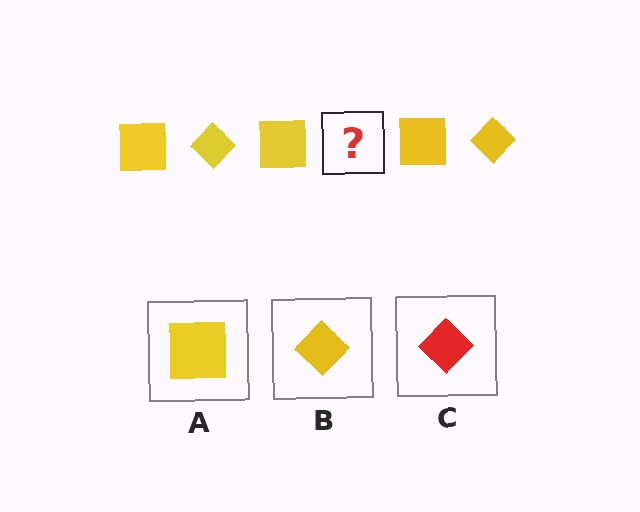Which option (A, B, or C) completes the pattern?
B.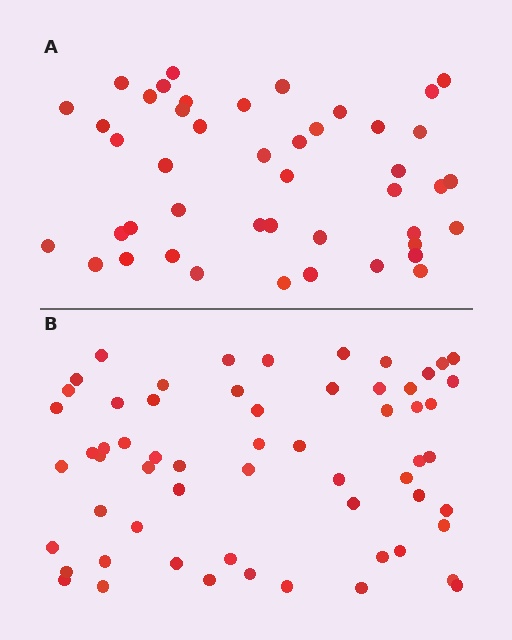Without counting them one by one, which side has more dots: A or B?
Region B (the bottom region) has more dots.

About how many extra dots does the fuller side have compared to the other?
Region B has approximately 15 more dots than region A.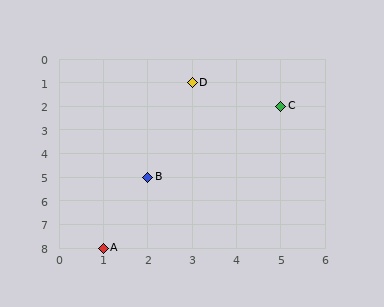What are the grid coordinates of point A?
Point A is at grid coordinates (1, 8).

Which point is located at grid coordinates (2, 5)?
Point B is at (2, 5).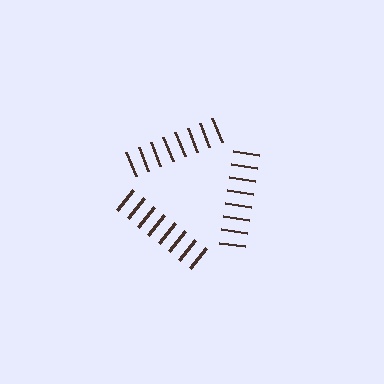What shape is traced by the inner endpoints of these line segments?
An illusory triangle — the line segments terminate on its edges but no continuous stroke is drawn.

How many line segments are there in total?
24 — 8 along each of the 3 edges.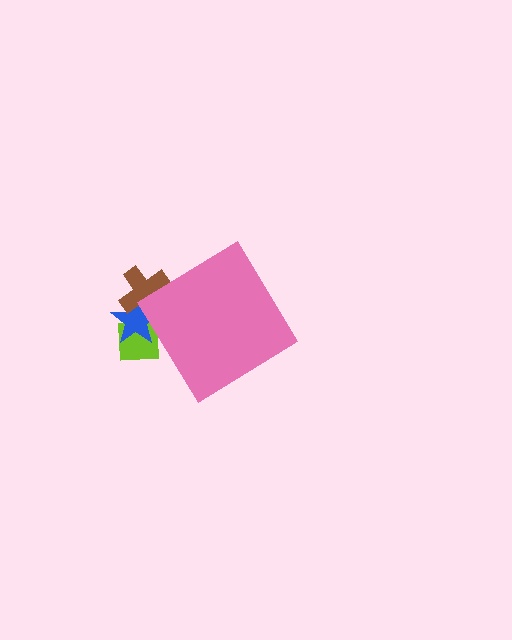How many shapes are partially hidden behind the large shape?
3 shapes are partially hidden.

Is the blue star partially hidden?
Yes, the blue star is partially hidden behind the pink diamond.